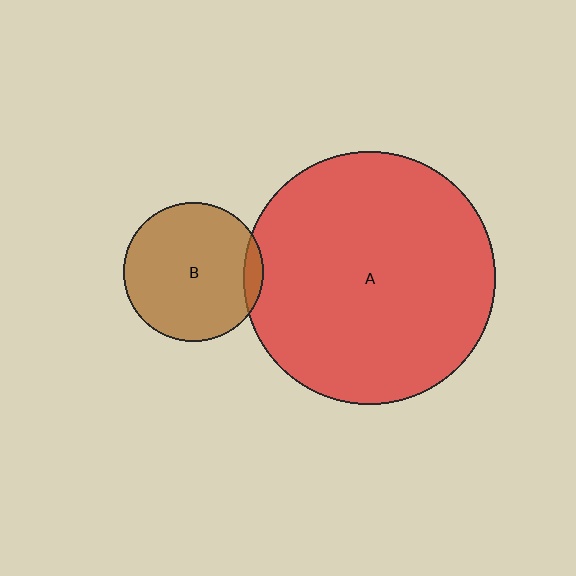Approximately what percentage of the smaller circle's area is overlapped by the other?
Approximately 5%.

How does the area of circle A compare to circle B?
Approximately 3.3 times.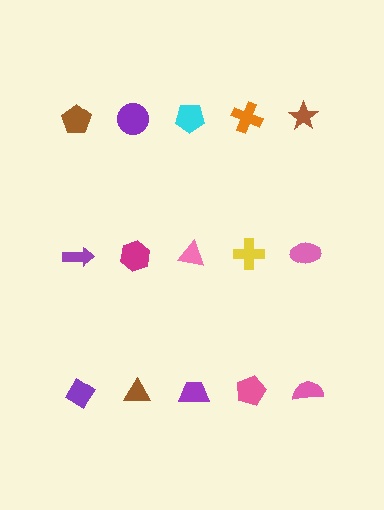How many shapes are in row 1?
5 shapes.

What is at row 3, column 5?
A pink semicircle.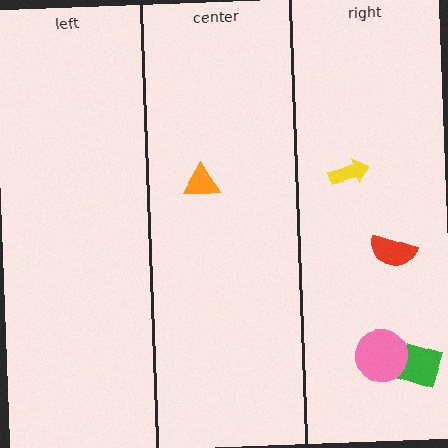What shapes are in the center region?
The orange triangle.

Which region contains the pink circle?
The right region.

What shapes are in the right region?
The yellow arrow, the green diamond, the pink circle, the red semicircle.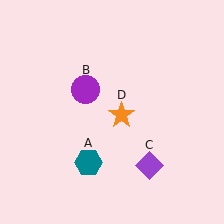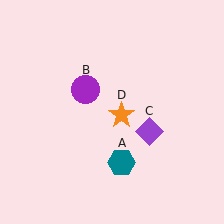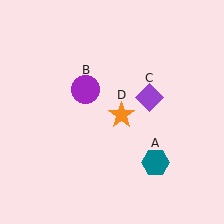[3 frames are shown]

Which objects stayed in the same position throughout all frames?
Purple circle (object B) and orange star (object D) remained stationary.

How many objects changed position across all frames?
2 objects changed position: teal hexagon (object A), purple diamond (object C).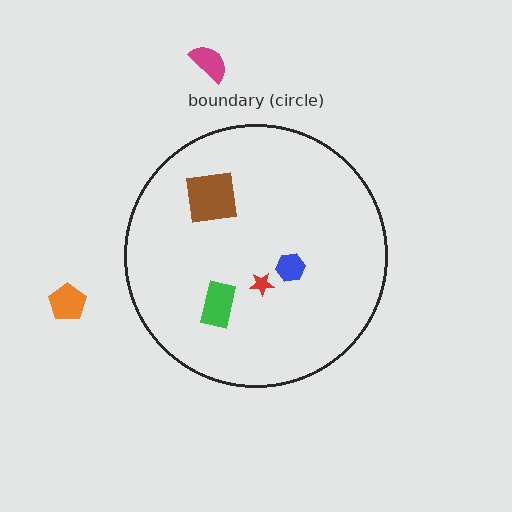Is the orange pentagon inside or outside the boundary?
Outside.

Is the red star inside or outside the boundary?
Inside.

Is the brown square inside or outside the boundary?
Inside.